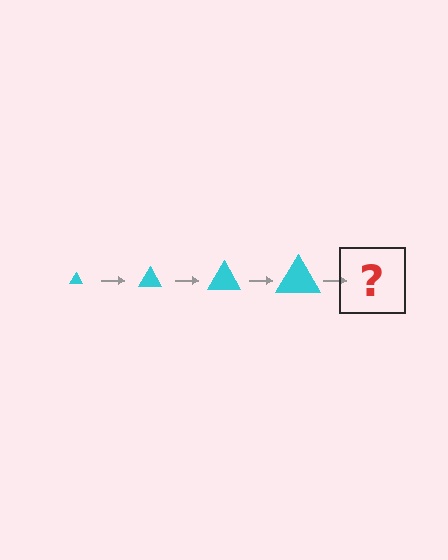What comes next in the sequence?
The next element should be a cyan triangle, larger than the previous one.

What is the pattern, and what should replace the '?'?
The pattern is that the triangle gets progressively larger each step. The '?' should be a cyan triangle, larger than the previous one.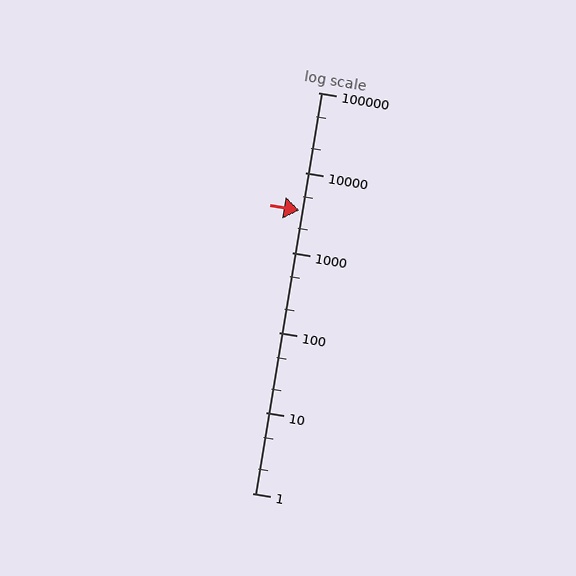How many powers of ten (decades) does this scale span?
The scale spans 5 decades, from 1 to 100000.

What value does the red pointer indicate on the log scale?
The pointer indicates approximately 3400.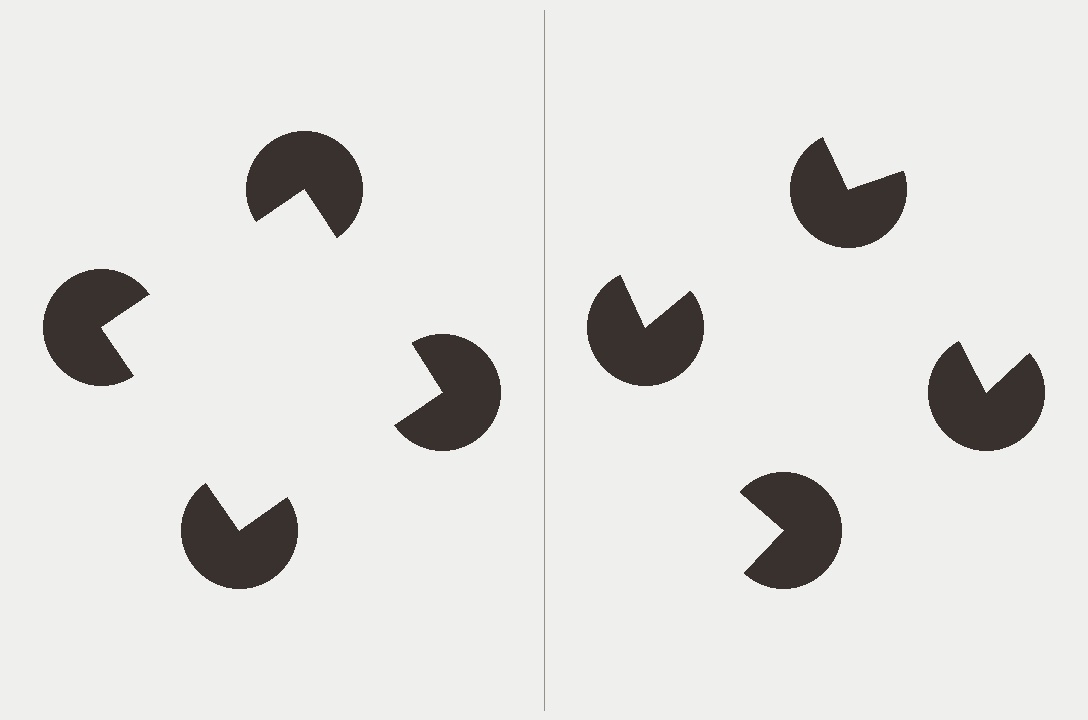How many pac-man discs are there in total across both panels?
8 — 4 on each side.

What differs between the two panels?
The pac-man discs are positioned identically on both sides; only the wedge orientations differ. On the left they align to a square; on the right they are misaligned.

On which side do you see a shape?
An illusory square appears on the left side. On the right side the wedge cuts are rotated, so no coherent shape forms.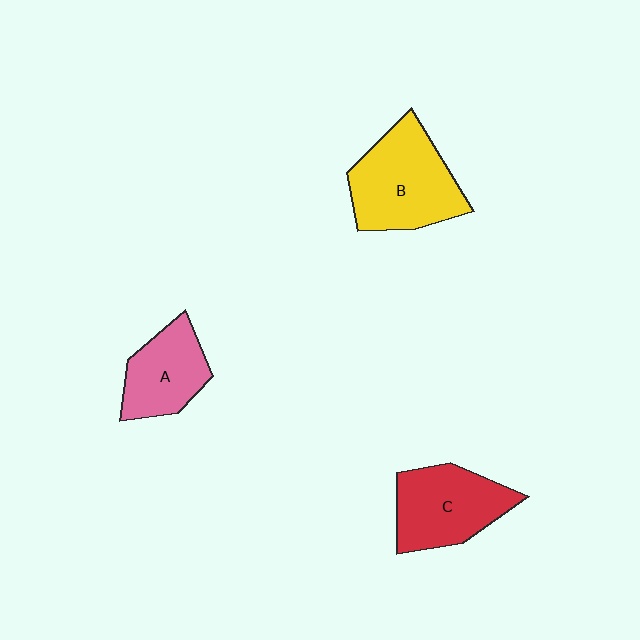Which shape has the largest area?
Shape B (yellow).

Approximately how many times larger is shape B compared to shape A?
Approximately 1.5 times.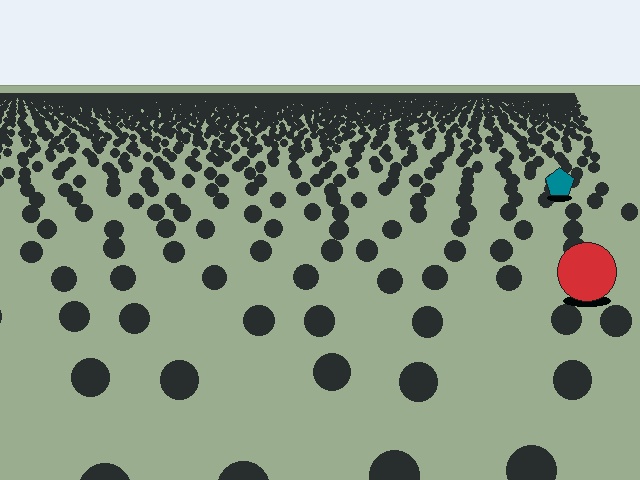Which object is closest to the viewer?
The red circle is closest. The texture marks near it are larger and more spread out.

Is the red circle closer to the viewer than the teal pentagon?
Yes. The red circle is closer — you can tell from the texture gradient: the ground texture is coarser near it.